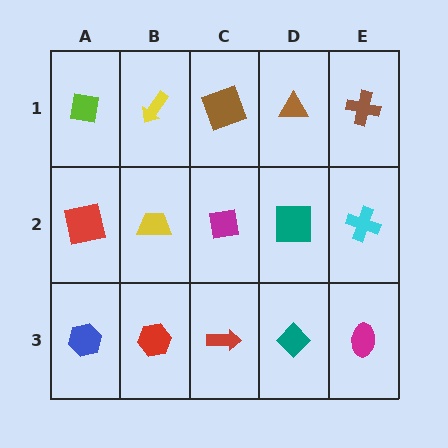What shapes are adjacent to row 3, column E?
A cyan cross (row 2, column E), a teal diamond (row 3, column D).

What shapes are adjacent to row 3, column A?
A red square (row 2, column A), a red hexagon (row 3, column B).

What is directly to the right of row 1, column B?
A brown square.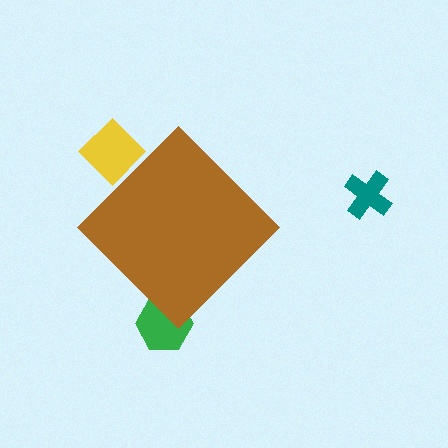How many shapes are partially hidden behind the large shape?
2 shapes are partially hidden.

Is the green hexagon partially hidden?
Yes, the green hexagon is partially hidden behind the brown diamond.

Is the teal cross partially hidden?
No, the teal cross is fully visible.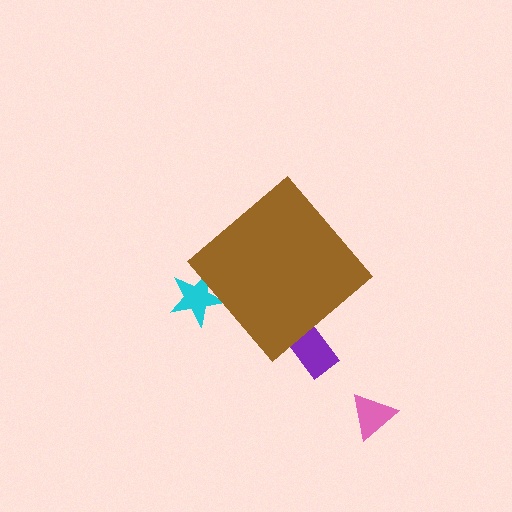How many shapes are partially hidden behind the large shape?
2 shapes are partially hidden.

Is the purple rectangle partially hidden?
Yes, the purple rectangle is partially hidden behind the brown diamond.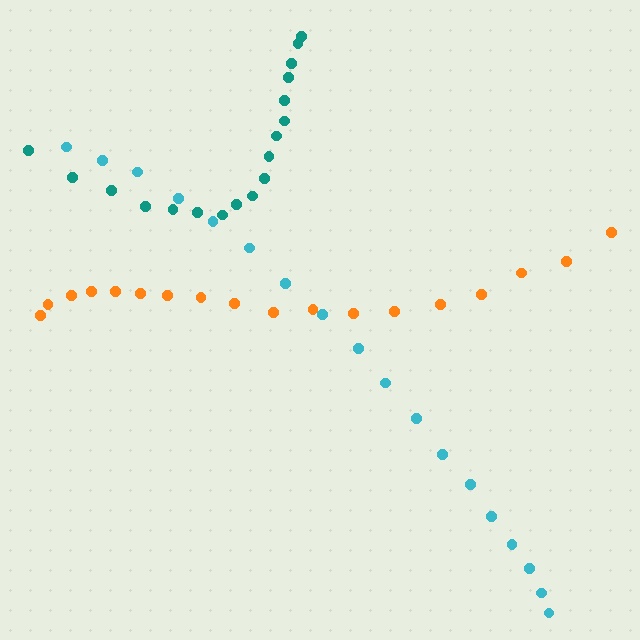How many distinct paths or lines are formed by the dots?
There are 3 distinct paths.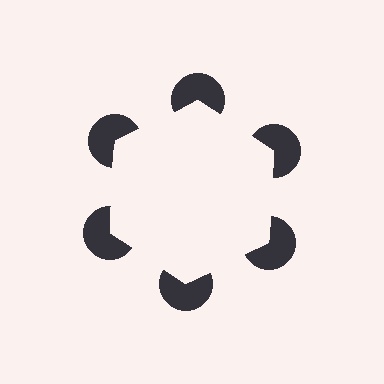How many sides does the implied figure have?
6 sides.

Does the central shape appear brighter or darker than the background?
It typically appears slightly brighter than the background, even though no actual brightness change is drawn.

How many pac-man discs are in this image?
There are 6 — one at each vertex of the illusory hexagon.